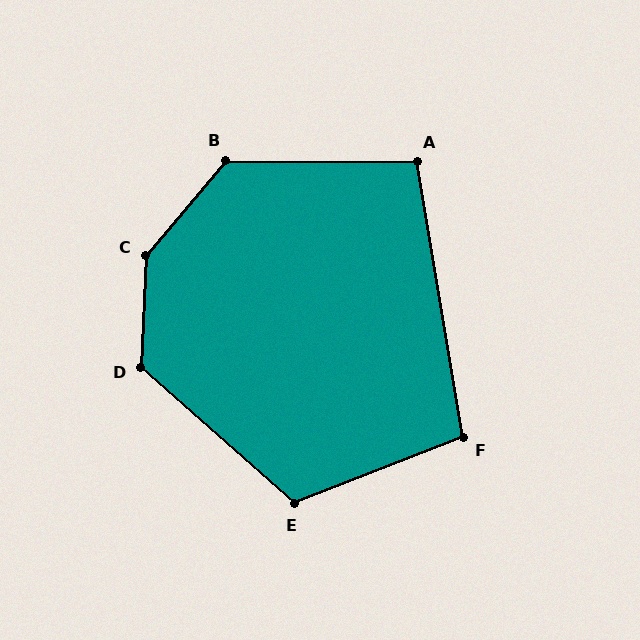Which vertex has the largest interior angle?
C, at approximately 143 degrees.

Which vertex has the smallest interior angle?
A, at approximately 100 degrees.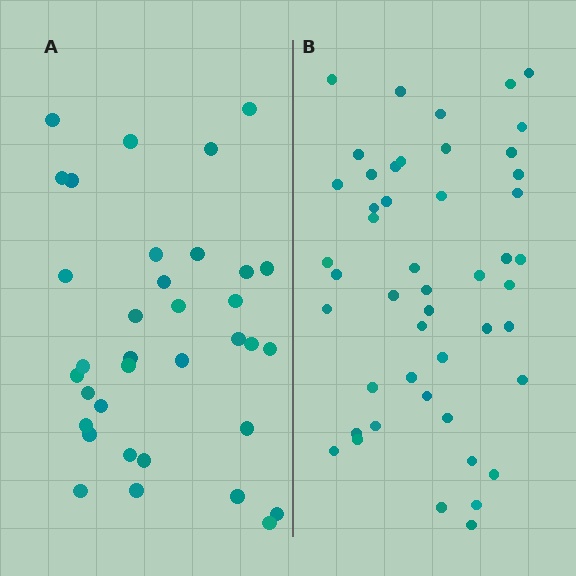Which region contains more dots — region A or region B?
Region B (the right region) has more dots.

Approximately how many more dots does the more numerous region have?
Region B has approximately 15 more dots than region A.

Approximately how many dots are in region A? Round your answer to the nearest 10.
About 40 dots. (The exact count is 35, which rounds to 40.)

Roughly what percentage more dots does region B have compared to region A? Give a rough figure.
About 35% more.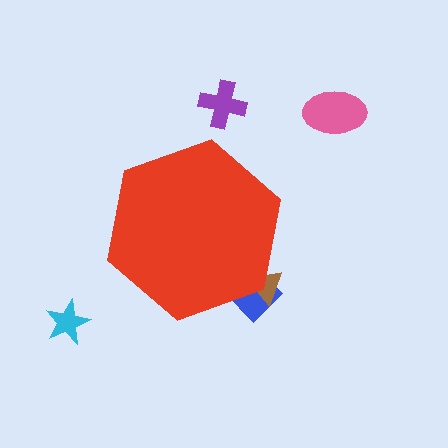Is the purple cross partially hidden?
No, the purple cross is fully visible.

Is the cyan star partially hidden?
No, the cyan star is fully visible.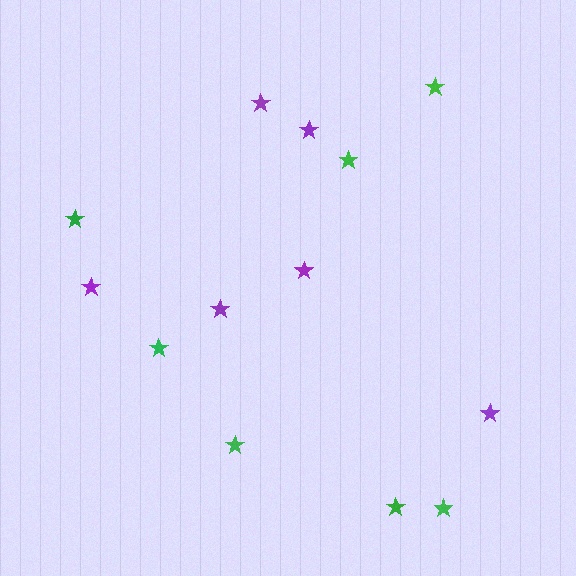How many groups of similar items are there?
There are 2 groups: one group of green stars (7) and one group of purple stars (6).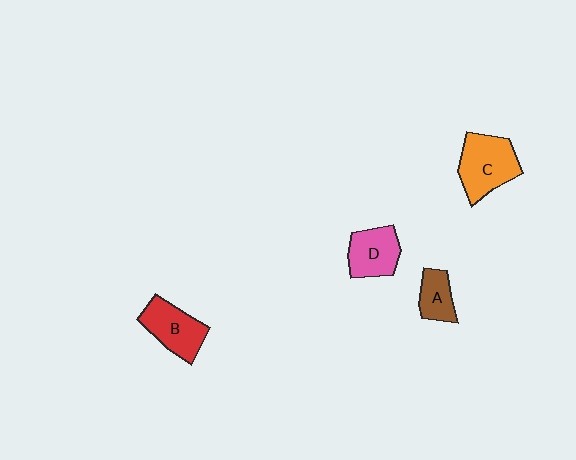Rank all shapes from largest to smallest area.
From largest to smallest: C (orange), B (red), D (pink), A (brown).